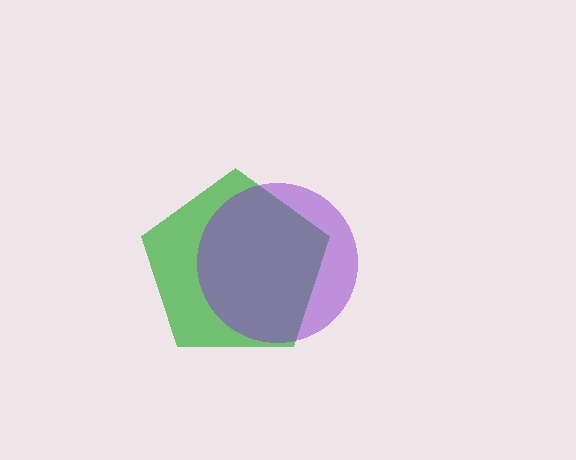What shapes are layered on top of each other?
The layered shapes are: a green pentagon, a purple circle.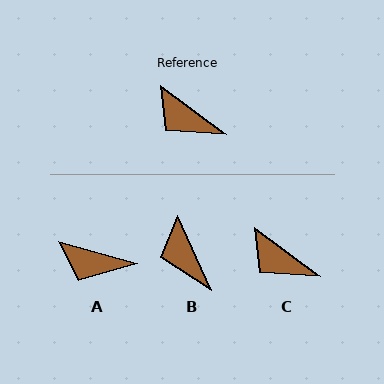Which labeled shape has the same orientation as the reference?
C.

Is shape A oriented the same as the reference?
No, it is off by about 21 degrees.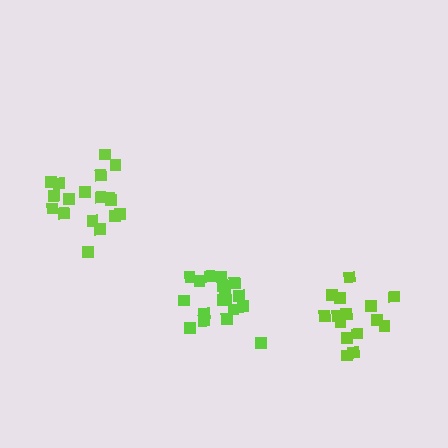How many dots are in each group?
Group 1: 18 dots, Group 2: 18 dots, Group 3: 15 dots (51 total).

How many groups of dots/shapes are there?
There are 3 groups.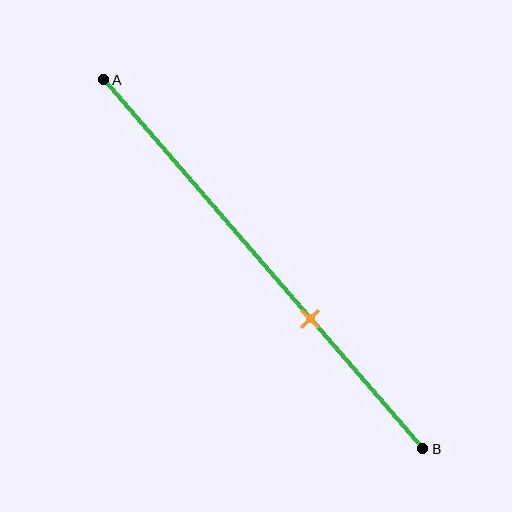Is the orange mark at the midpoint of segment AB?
No, the mark is at about 65% from A, not at the 50% midpoint.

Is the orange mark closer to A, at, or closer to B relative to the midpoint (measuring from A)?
The orange mark is closer to point B than the midpoint of segment AB.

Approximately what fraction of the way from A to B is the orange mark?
The orange mark is approximately 65% of the way from A to B.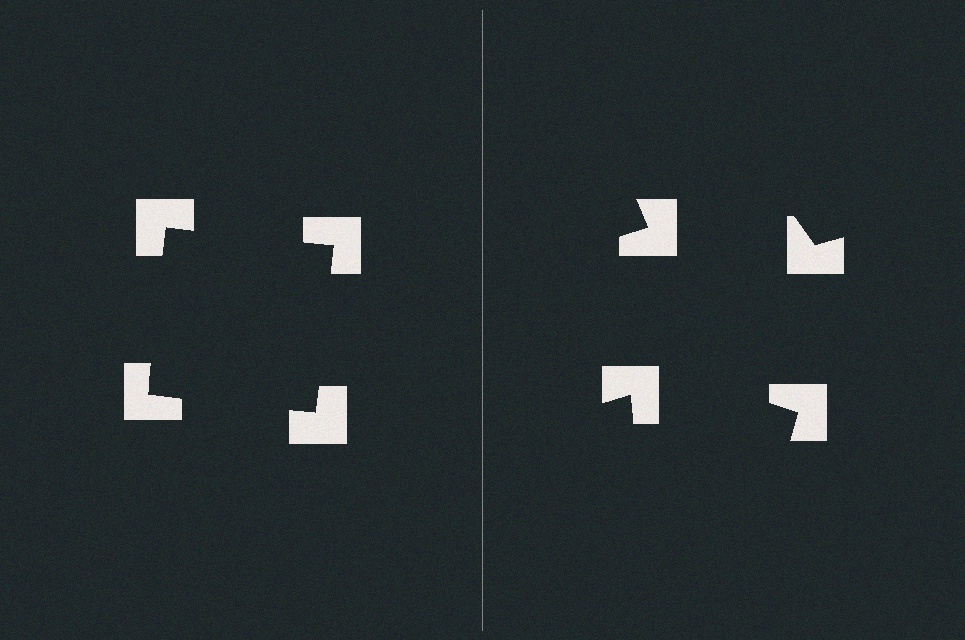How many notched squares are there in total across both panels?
8 — 4 on each side.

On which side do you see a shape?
An illusory square appears on the left side. On the right side the wedge cuts are rotated, so no coherent shape forms.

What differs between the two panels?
The notched squares are positioned identically on both sides; only the wedge orientations differ. On the left they align to a square; on the right they are misaligned.